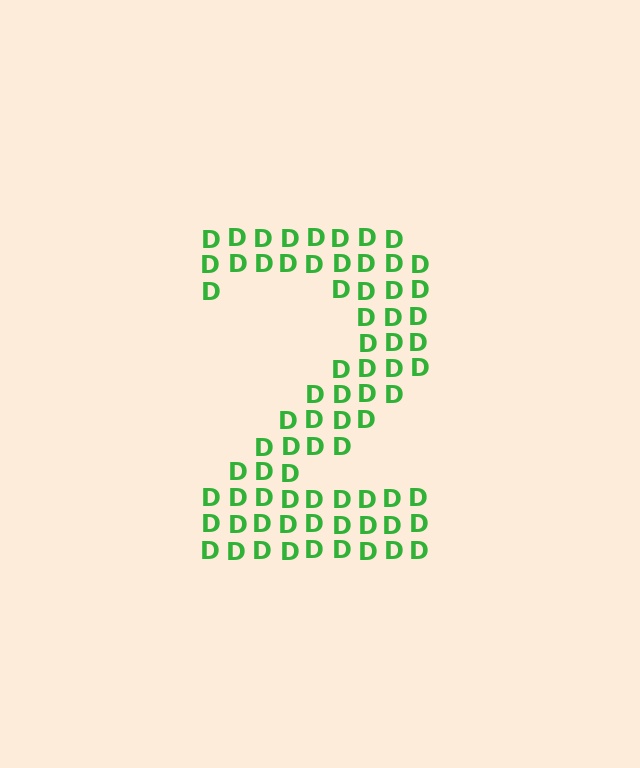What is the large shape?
The large shape is the digit 2.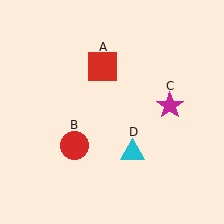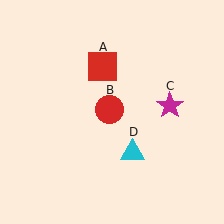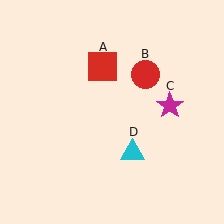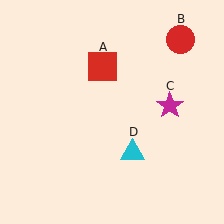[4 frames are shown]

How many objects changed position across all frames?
1 object changed position: red circle (object B).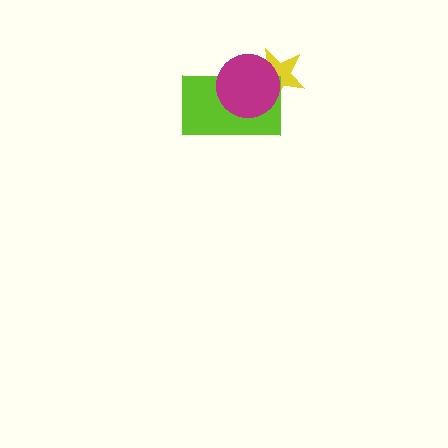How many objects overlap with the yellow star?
2 objects overlap with the yellow star.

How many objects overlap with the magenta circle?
2 objects overlap with the magenta circle.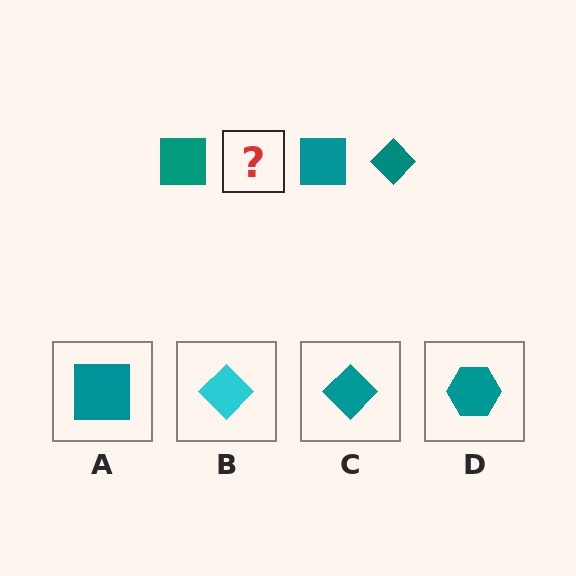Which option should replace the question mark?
Option C.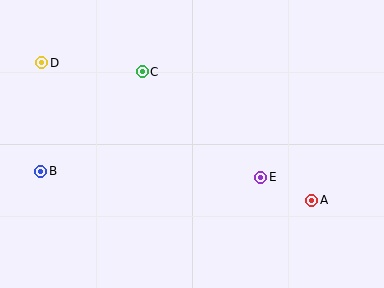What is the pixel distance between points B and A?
The distance between B and A is 272 pixels.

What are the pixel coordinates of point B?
Point B is at (41, 171).